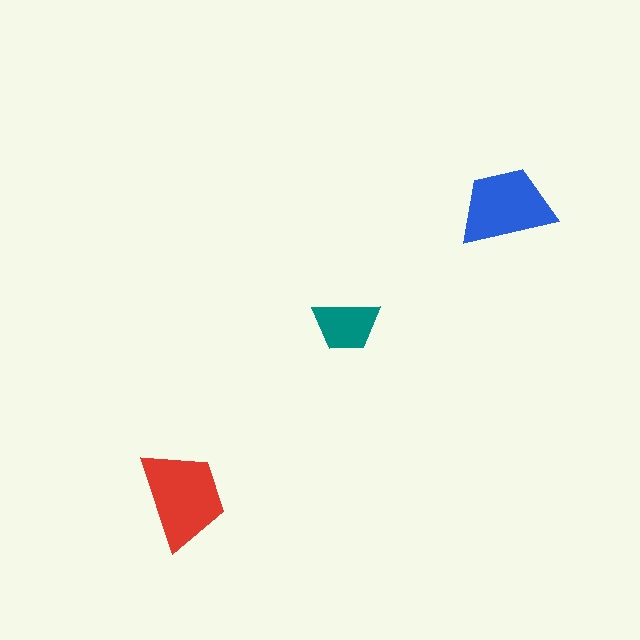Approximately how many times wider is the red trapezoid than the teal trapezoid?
About 1.5 times wider.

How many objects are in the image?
There are 3 objects in the image.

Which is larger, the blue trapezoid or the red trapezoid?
The red one.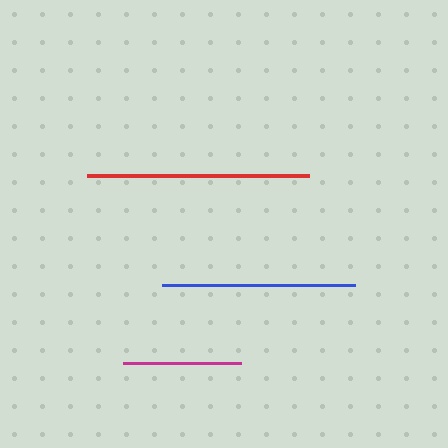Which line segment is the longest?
The red line is the longest at approximately 222 pixels.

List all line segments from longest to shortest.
From longest to shortest: red, blue, magenta.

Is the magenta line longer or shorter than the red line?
The red line is longer than the magenta line.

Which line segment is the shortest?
The magenta line is the shortest at approximately 118 pixels.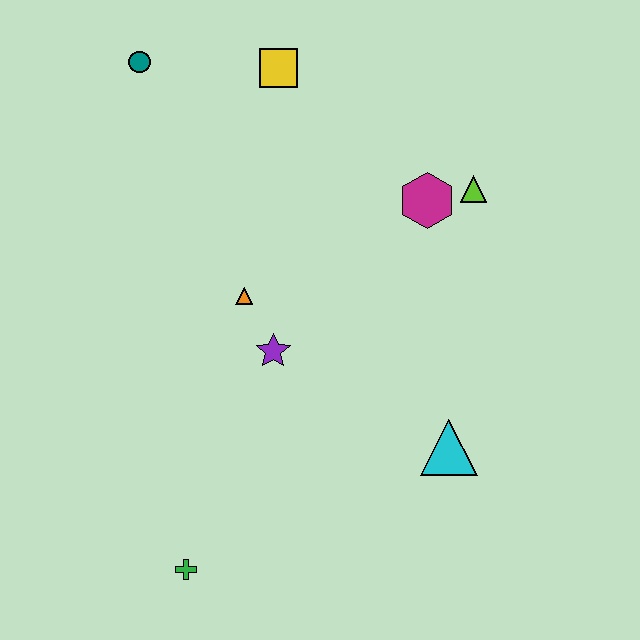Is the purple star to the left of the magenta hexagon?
Yes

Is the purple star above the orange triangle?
No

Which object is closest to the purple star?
The orange triangle is closest to the purple star.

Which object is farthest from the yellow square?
The green cross is farthest from the yellow square.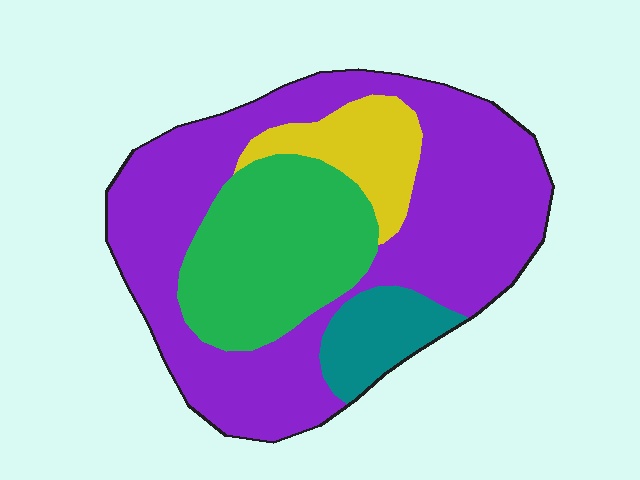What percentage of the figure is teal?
Teal takes up less than a quarter of the figure.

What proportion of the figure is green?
Green covers about 25% of the figure.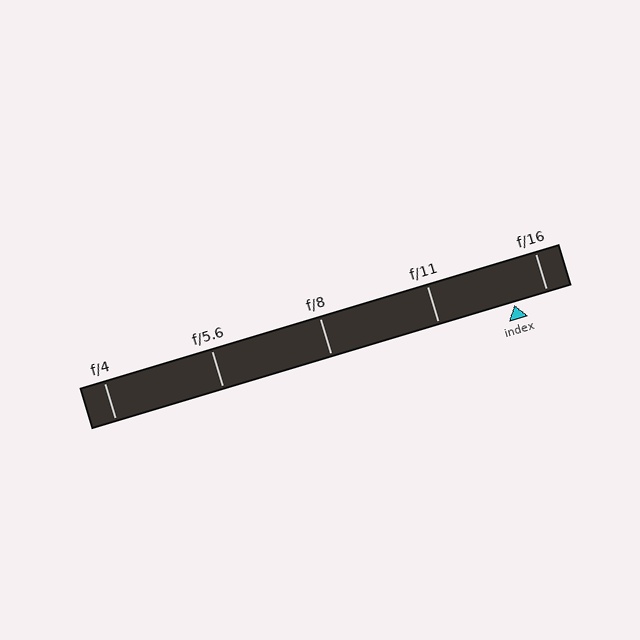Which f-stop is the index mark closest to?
The index mark is closest to f/16.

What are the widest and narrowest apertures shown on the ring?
The widest aperture shown is f/4 and the narrowest is f/16.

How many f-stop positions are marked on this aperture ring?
There are 5 f-stop positions marked.